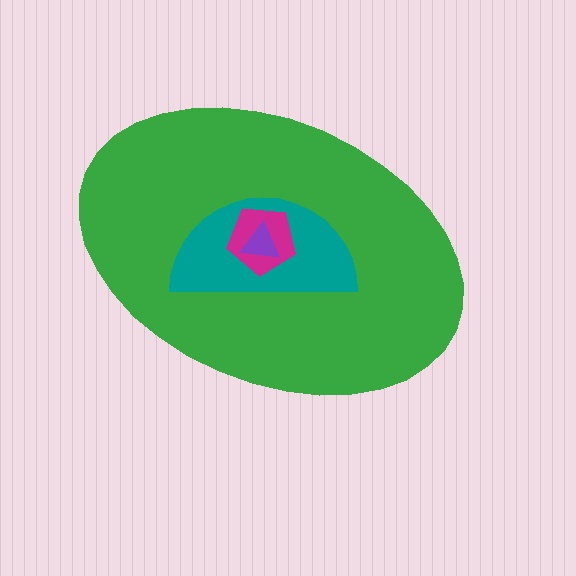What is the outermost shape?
The green ellipse.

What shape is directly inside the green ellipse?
The teal semicircle.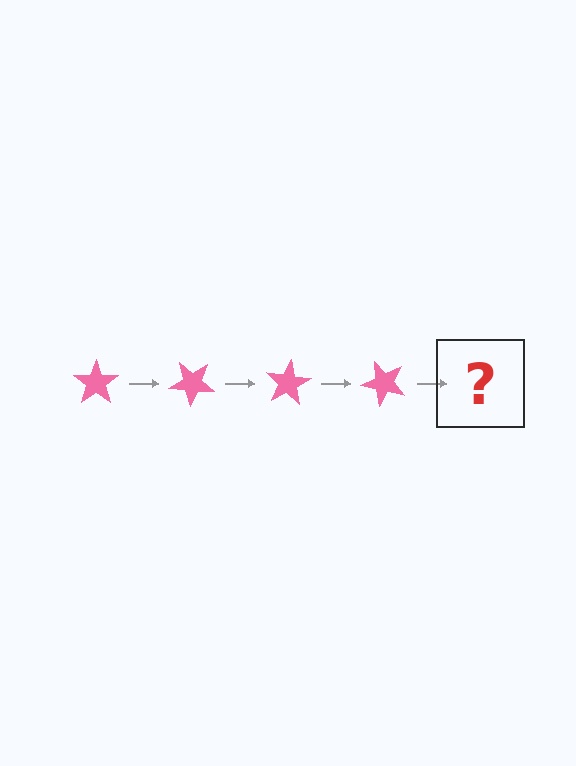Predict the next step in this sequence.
The next step is a pink star rotated 160 degrees.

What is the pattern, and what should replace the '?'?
The pattern is that the star rotates 40 degrees each step. The '?' should be a pink star rotated 160 degrees.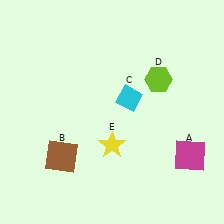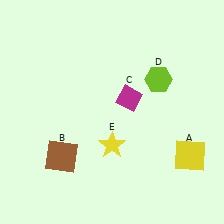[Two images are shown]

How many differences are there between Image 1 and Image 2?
There are 2 differences between the two images.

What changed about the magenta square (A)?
In Image 1, A is magenta. In Image 2, it changed to yellow.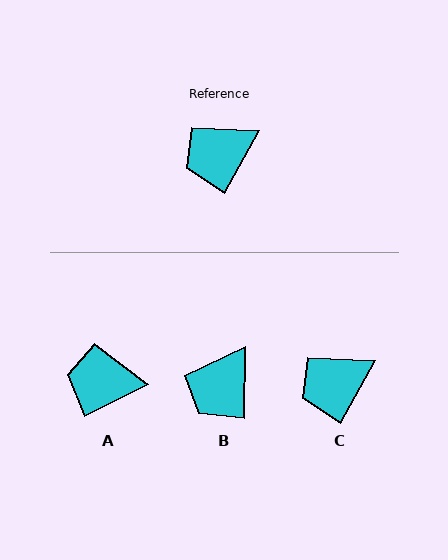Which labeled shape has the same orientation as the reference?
C.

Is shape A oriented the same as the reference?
No, it is off by about 34 degrees.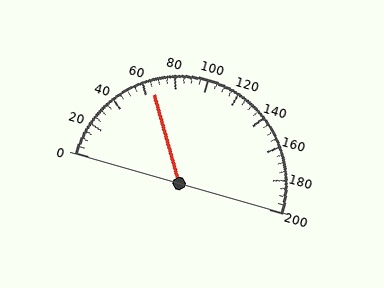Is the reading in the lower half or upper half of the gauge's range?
The reading is in the lower half of the range (0 to 200).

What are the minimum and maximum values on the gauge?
The gauge ranges from 0 to 200.